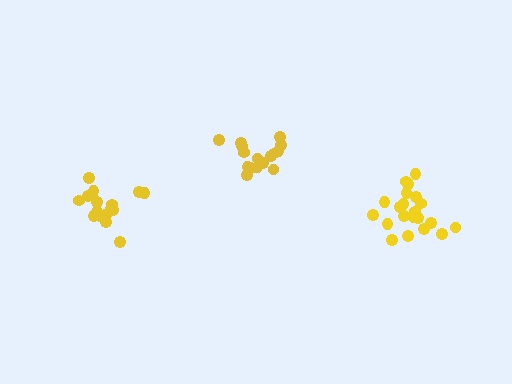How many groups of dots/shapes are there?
There are 3 groups.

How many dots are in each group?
Group 1: 16 dots, Group 2: 21 dots, Group 3: 17 dots (54 total).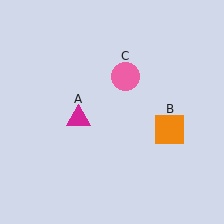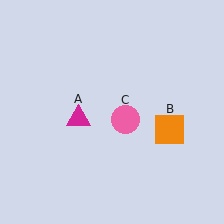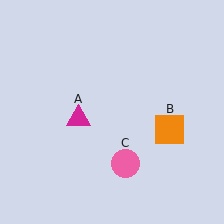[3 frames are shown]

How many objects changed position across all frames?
1 object changed position: pink circle (object C).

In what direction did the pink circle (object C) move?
The pink circle (object C) moved down.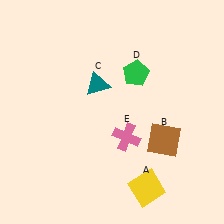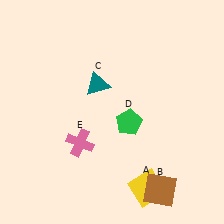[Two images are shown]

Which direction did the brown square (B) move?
The brown square (B) moved down.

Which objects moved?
The objects that moved are: the brown square (B), the green pentagon (D), the pink cross (E).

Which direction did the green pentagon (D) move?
The green pentagon (D) moved down.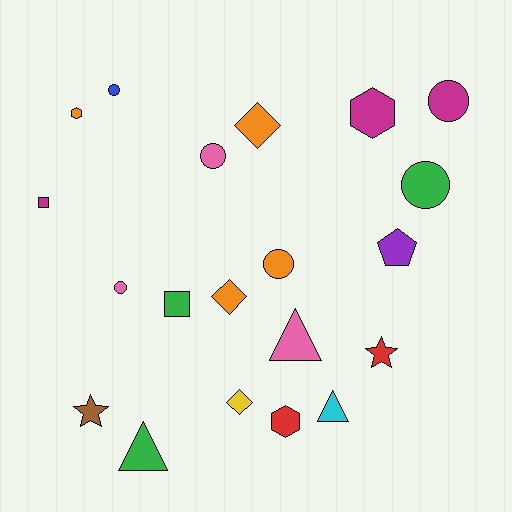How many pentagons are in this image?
There is 1 pentagon.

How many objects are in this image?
There are 20 objects.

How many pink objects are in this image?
There are 3 pink objects.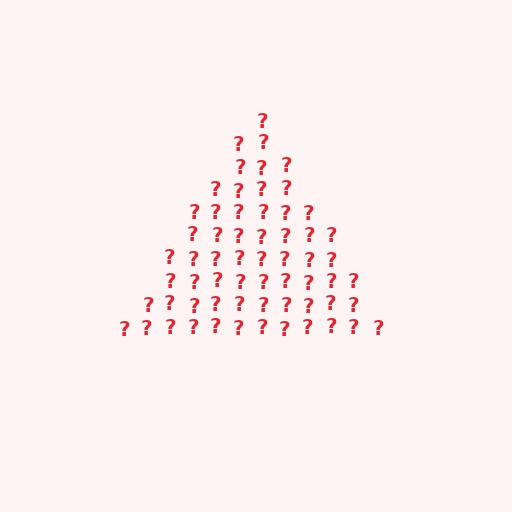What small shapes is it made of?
It is made of small question marks.